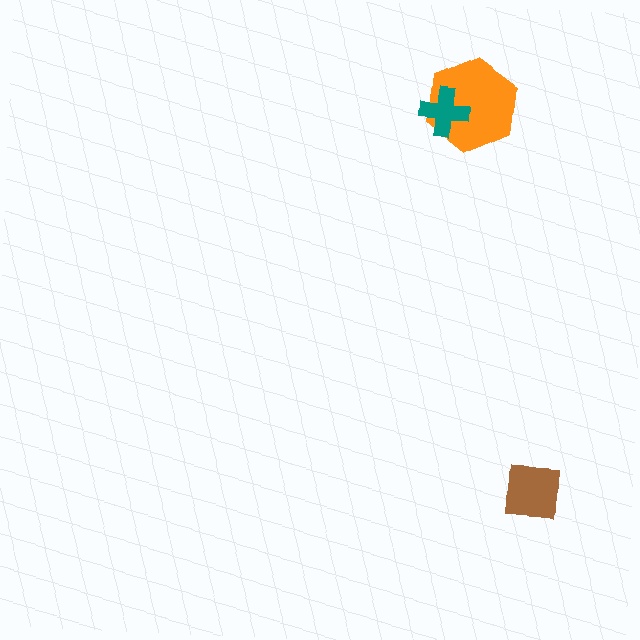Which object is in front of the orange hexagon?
The teal cross is in front of the orange hexagon.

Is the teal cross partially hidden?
No, no other shape covers it.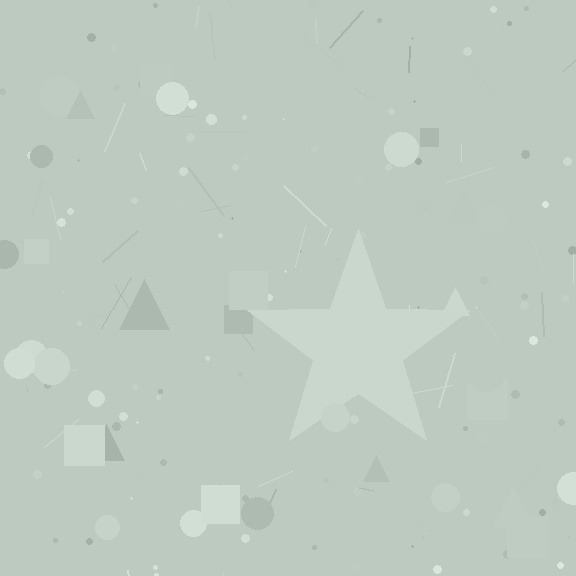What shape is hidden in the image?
A star is hidden in the image.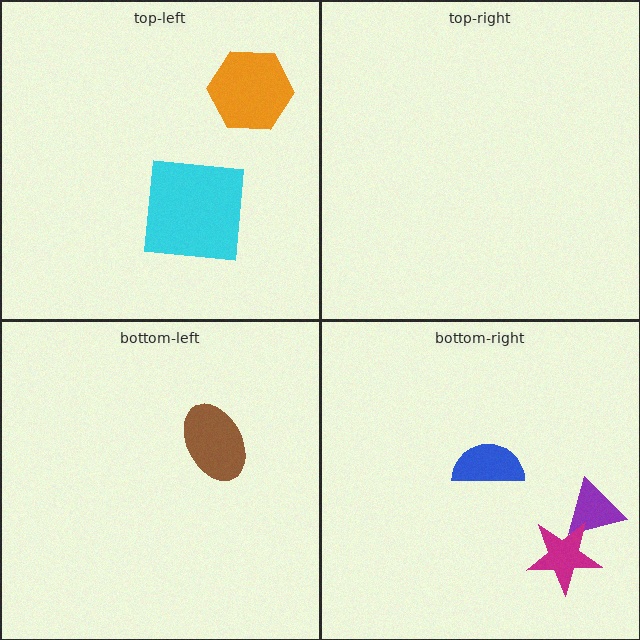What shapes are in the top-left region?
The cyan square, the orange hexagon.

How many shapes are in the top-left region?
2.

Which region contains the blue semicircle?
The bottom-right region.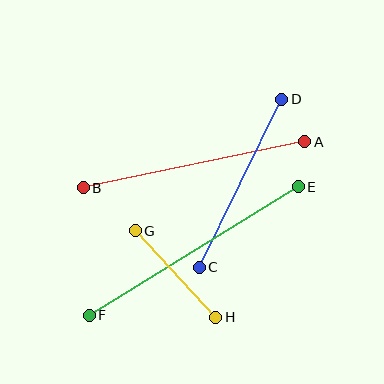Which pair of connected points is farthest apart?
Points E and F are farthest apart.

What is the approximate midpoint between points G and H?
The midpoint is at approximately (175, 274) pixels.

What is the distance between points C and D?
The distance is approximately 187 pixels.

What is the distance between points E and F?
The distance is approximately 245 pixels.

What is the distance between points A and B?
The distance is approximately 226 pixels.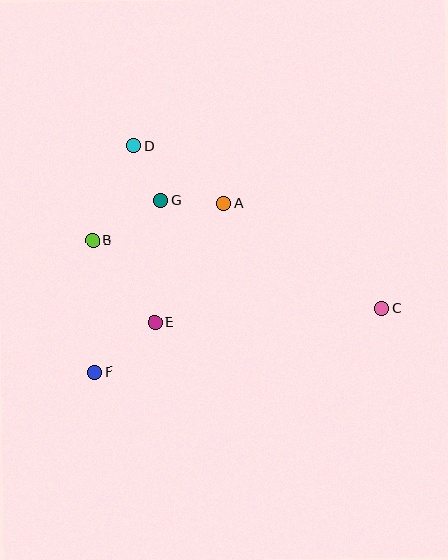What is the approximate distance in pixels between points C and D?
The distance between C and D is approximately 296 pixels.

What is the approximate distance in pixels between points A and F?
The distance between A and F is approximately 212 pixels.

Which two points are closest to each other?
Points D and G are closest to each other.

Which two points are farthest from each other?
Points B and C are farthest from each other.